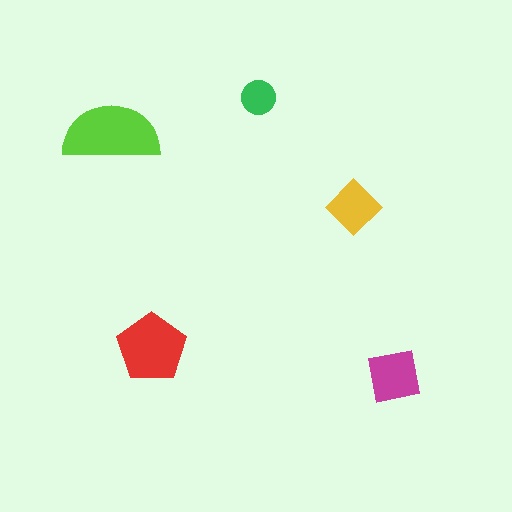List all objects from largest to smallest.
The lime semicircle, the red pentagon, the magenta square, the yellow diamond, the green circle.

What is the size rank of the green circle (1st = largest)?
5th.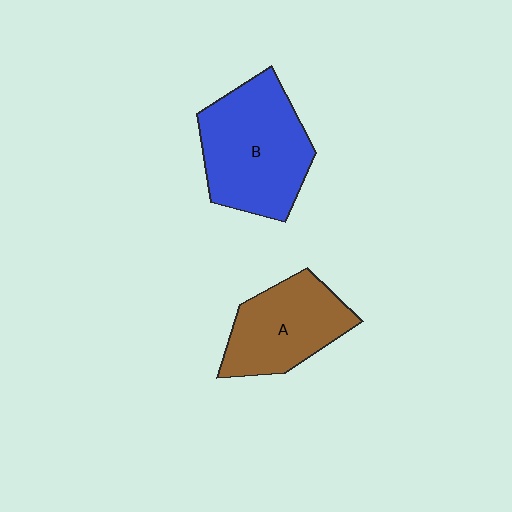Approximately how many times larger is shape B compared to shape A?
Approximately 1.3 times.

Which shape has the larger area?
Shape B (blue).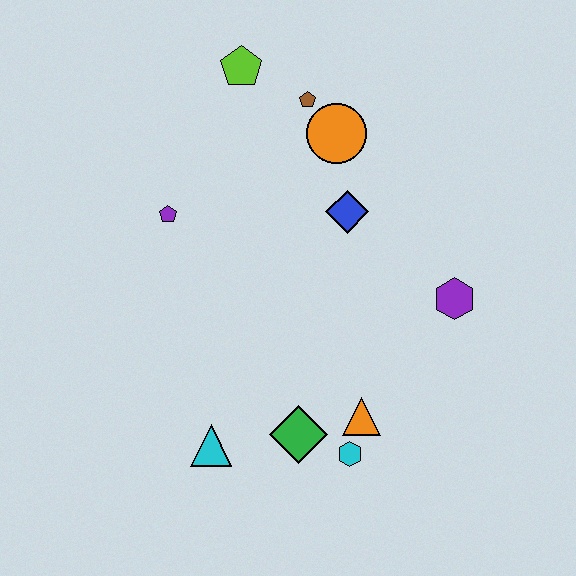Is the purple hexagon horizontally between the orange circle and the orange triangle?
No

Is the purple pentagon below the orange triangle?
No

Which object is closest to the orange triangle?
The cyan hexagon is closest to the orange triangle.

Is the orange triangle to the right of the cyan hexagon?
Yes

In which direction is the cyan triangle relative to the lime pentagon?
The cyan triangle is below the lime pentagon.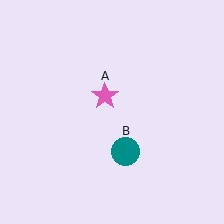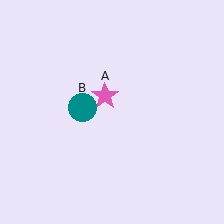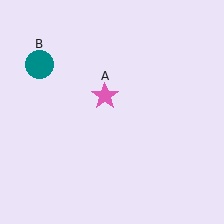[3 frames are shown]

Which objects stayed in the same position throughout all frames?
Pink star (object A) remained stationary.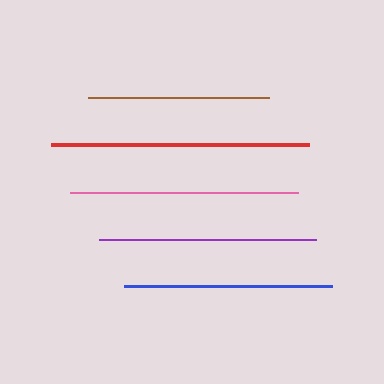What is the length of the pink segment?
The pink segment is approximately 228 pixels long.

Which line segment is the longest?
The red line is the longest at approximately 257 pixels.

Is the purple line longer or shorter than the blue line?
The purple line is longer than the blue line.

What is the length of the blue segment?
The blue segment is approximately 207 pixels long.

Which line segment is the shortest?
The brown line is the shortest at approximately 181 pixels.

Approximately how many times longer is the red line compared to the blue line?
The red line is approximately 1.2 times the length of the blue line.